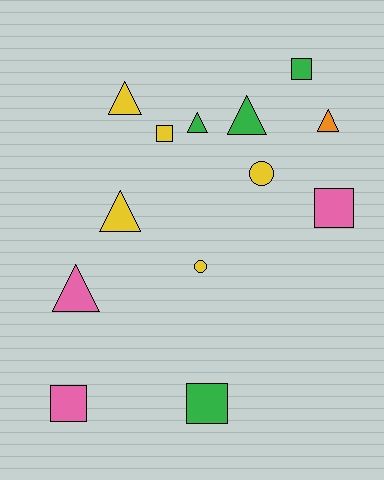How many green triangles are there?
There are 2 green triangles.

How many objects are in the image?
There are 13 objects.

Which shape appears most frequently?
Triangle, with 6 objects.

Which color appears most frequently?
Yellow, with 5 objects.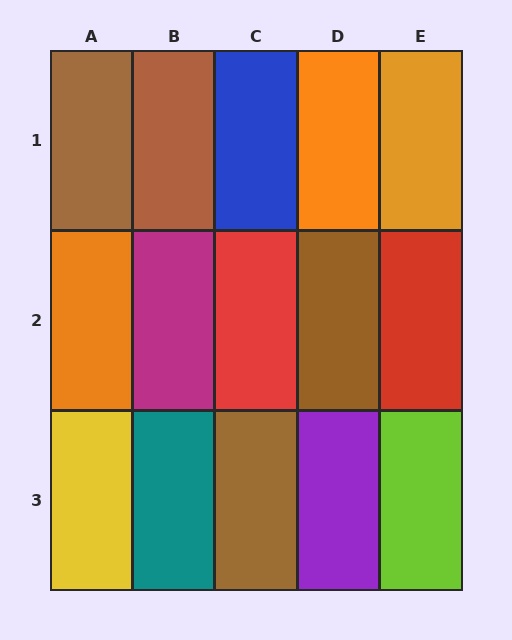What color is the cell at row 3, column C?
Brown.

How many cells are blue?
1 cell is blue.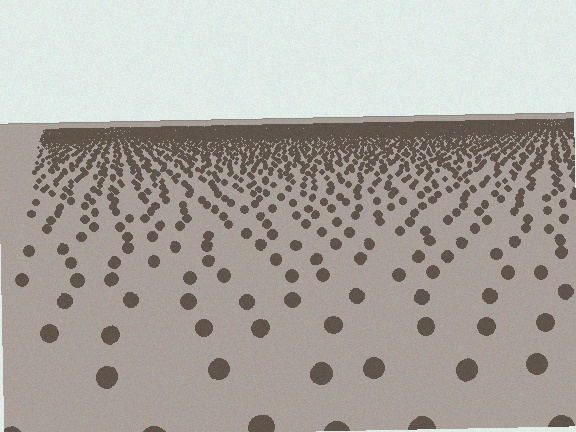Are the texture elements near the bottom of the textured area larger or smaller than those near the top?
Larger. Near the bottom, elements are closer to the viewer and appear at a bigger on-screen size.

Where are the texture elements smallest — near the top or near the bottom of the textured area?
Near the top.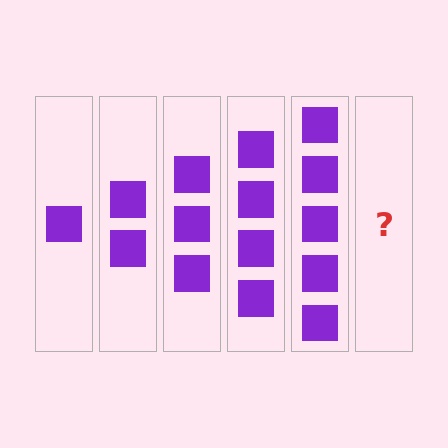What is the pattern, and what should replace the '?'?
The pattern is that each step adds one more square. The '?' should be 6 squares.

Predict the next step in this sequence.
The next step is 6 squares.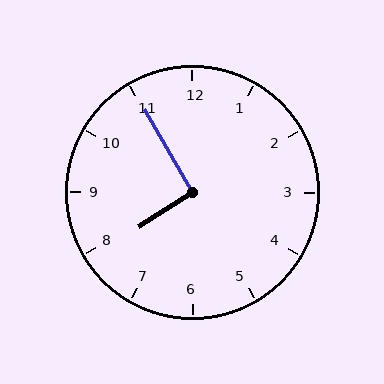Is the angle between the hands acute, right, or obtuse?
It is right.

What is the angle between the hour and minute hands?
Approximately 92 degrees.